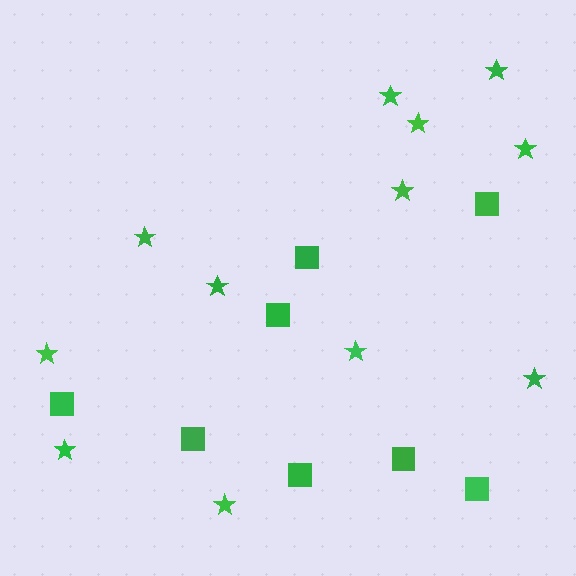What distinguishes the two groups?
There are 2 groups: one group of stars (12) and one group of squares (8).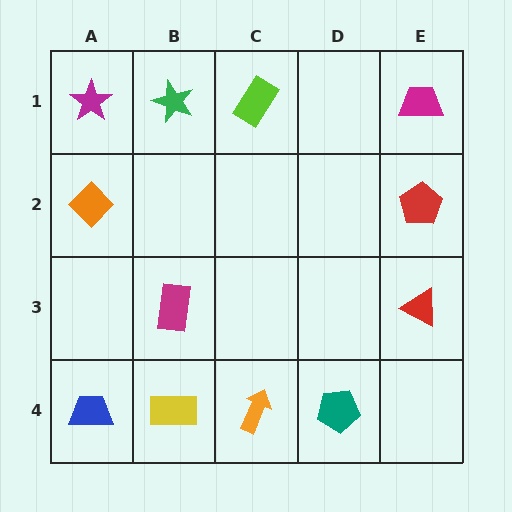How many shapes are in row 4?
4 shapes.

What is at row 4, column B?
A yellow rectangle.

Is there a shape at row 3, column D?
No, that cell is empty.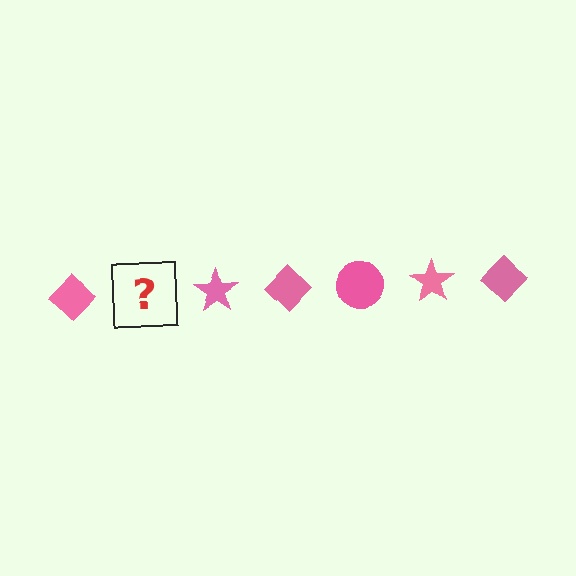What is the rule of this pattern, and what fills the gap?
The rule is that the pattern cycles through diamond, circle, star shapes in pink. The gap should be filled with a pink circle.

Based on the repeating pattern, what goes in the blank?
The blank should be a pink circle.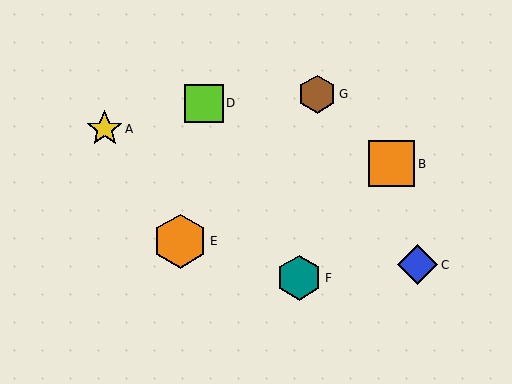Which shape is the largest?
The orange hexagon (labeled E) is the largest.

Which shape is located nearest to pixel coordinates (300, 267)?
The teal hexagon (labeled F) at (299, 278) is nearest to that location.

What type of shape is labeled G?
Shape G is a brown hexagon.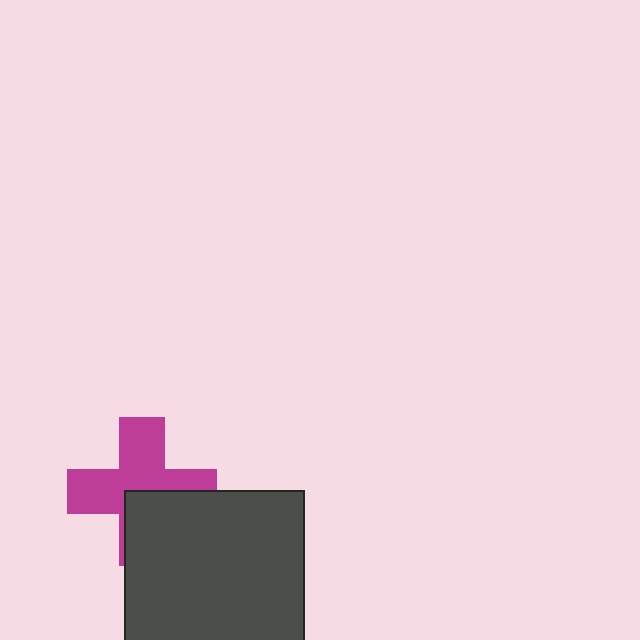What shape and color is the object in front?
The object in front is a dark gray square.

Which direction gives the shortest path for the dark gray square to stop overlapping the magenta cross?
Moving down gives the shortest separation.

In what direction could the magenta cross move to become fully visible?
The magenta cross could move up. That would shift it out from behind the dark gray square entirely.